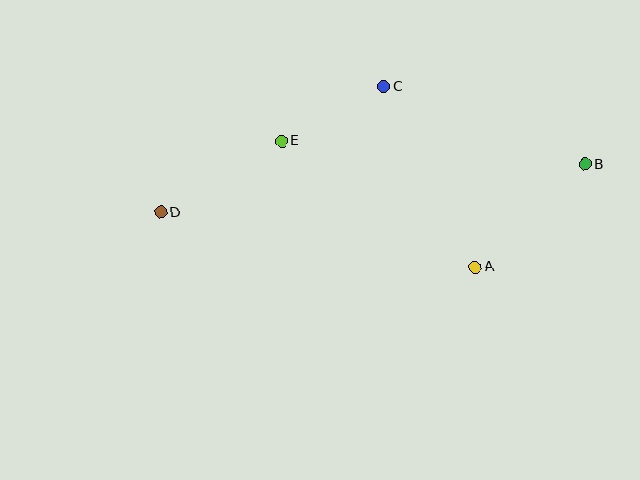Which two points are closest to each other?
Points C and E are closest to each other.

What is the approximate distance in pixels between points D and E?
The distance between D and E is approximately 140 pixels.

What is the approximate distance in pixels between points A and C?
The distance between A and C is approximately 202 pixels.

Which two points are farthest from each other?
Points B and D are farthest from each other.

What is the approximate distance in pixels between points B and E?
The distance between B and E is approximately 304 pixels.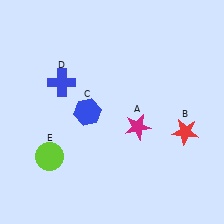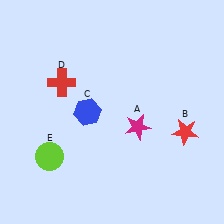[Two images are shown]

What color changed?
The cross (D) changed from blue in Image 1 to red in Image 2.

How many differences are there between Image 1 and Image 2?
There is 1 difference between the two images.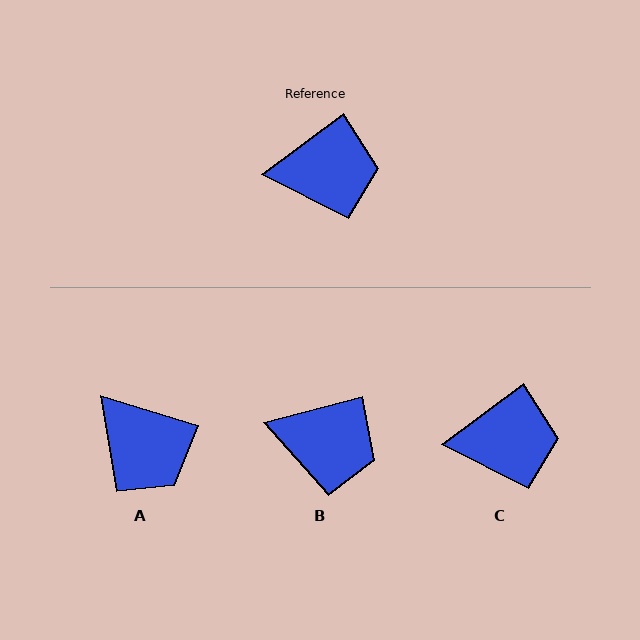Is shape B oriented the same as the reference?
No, it is off by about 22 degrees.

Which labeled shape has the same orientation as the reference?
C.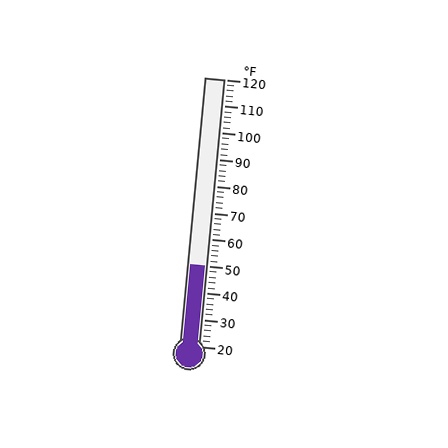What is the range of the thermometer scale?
The thermometer scale ranges from 20°F to 120°F.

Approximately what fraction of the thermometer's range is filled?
The thermometer is filled to approximately 30% of its range.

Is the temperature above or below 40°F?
The temperature is above 40°F.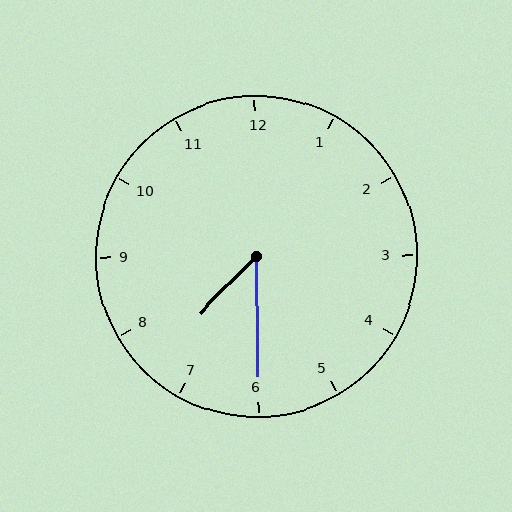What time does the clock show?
7:30.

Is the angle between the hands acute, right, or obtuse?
It is acute.